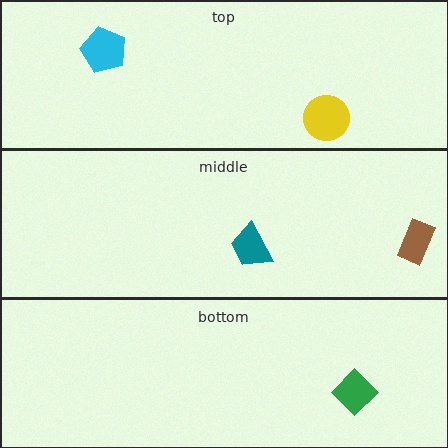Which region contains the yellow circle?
The top region.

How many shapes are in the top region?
2.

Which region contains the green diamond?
The bottom region.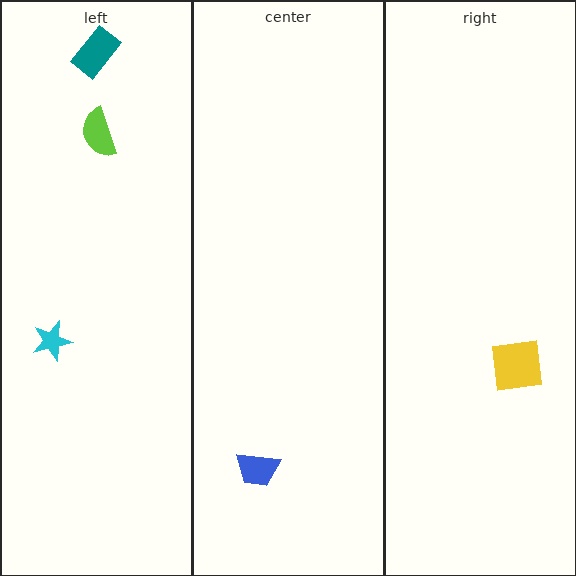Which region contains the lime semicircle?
The left region.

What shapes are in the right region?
The yellow square.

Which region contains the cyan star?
The left region.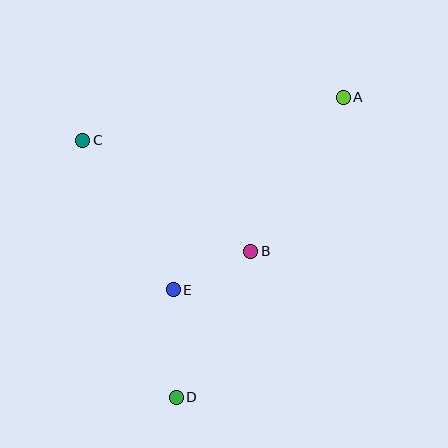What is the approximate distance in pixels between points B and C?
The distance between B and C is approximately 202 pixels.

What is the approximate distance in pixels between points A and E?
The distance between A and E is approximately 257 pixels.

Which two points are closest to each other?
Points B and E are closest to each other.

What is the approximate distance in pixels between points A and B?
The distance between A and B is approximately 180 pixels.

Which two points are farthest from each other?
Points A and D are farthest from each other.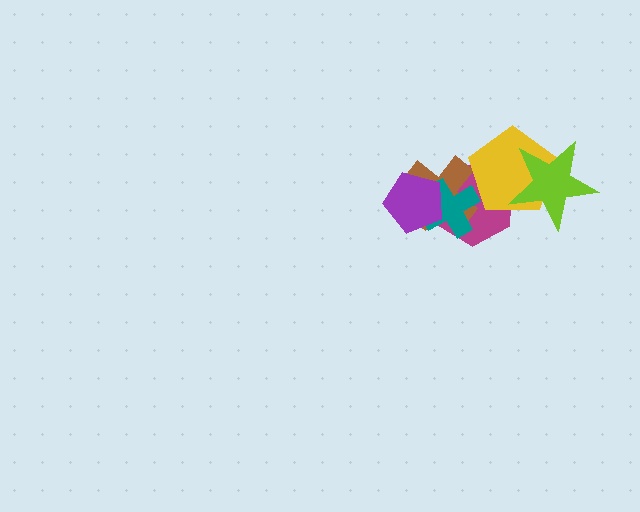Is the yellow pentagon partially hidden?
Yes, it is partially covered by another shape.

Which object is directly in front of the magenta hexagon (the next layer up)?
The brown cross is directly in front of the magenta hexagon.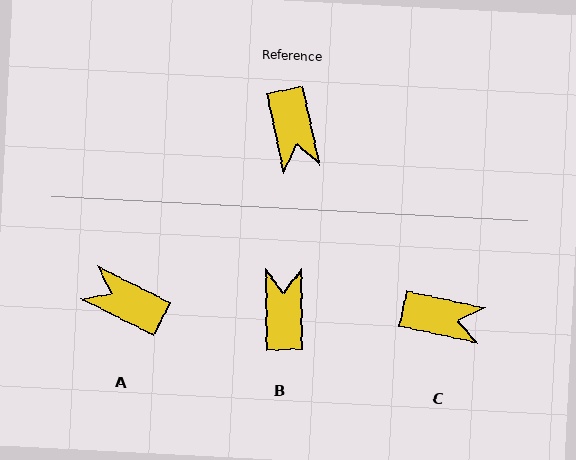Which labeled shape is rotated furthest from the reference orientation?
B, about 169 degrees away.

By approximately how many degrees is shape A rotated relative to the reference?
Approximately 129 degrees clockwise.